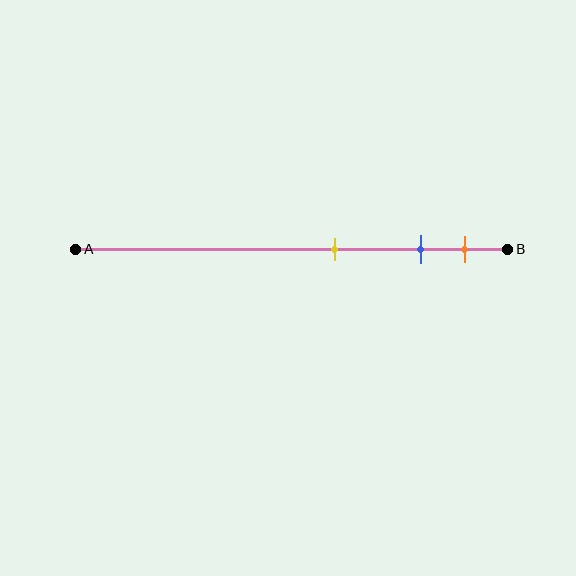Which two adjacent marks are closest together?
The blue and orange marks are the closest adjacent pair.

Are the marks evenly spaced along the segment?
No, the marks are not evenly spaced.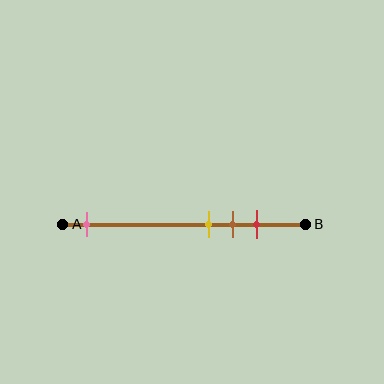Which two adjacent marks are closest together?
The yellow and brown marks are the closest adjacent pair.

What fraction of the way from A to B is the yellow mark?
The yellow mark is approximately 60% (0.6) of the way from A to B.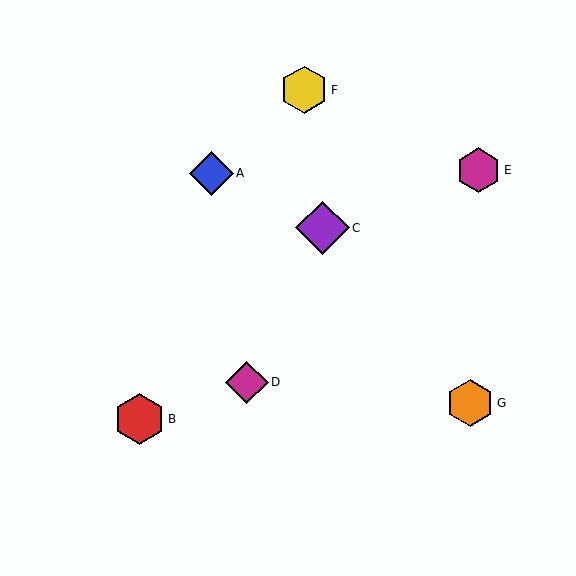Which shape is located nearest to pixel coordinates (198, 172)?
The blue diamond (labeled A) at (211, 173) is nearest to that location.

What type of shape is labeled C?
Shape C is a purple diamond.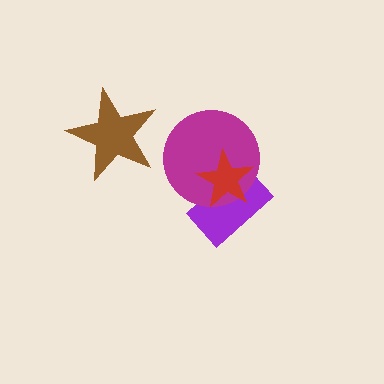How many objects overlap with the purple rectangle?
2 objects overlap with the purple rectangle.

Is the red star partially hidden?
No, no other shape covers it.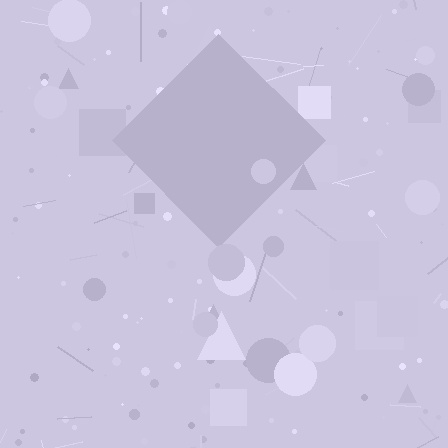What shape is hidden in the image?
A diamond is hidden in the image.